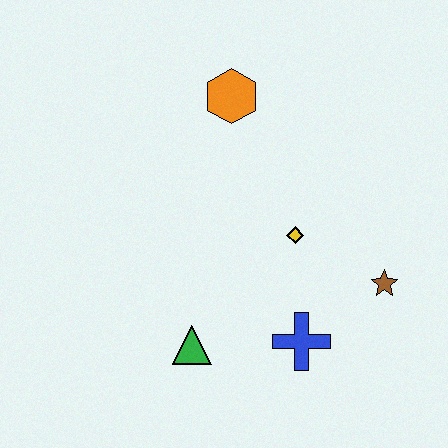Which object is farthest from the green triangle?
The orange hexagon is farthest from the green triangle.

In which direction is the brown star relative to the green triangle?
The brown star is to the right of the green triangle.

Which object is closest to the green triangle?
The blue cross is closest to the green triangle.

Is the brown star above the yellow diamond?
No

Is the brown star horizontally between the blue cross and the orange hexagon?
No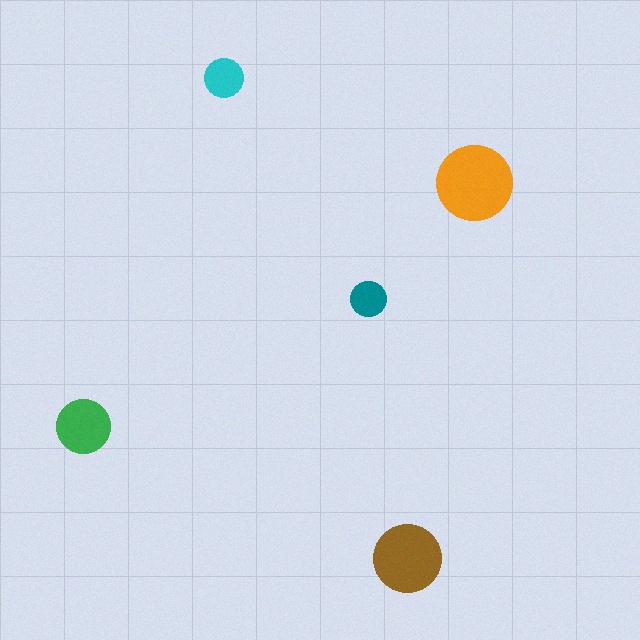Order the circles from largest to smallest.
the orange one, the brown one, the green one, the cyan one, the teal one.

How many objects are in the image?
There are 5 objects in the image.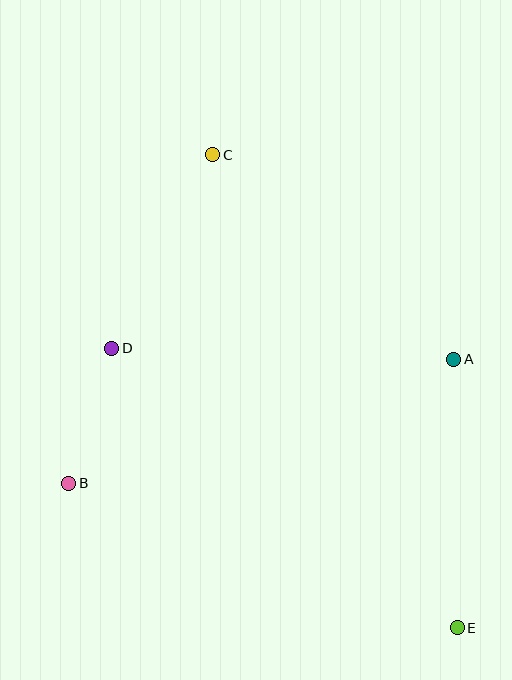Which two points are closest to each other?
Points B and D are closest to each other.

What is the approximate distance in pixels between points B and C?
The distance between B and C is approximately 359 pixels.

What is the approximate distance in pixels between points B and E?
The distance between B and E is approximately 415 pixels.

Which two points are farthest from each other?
Points C and E are farthest from each other.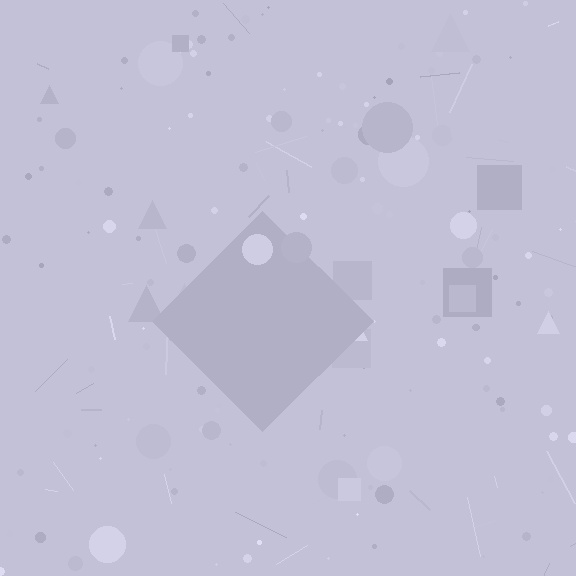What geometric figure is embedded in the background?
A diamond is embedded in the background.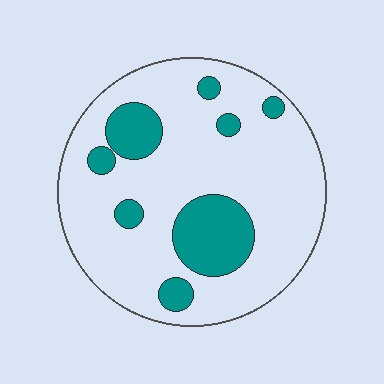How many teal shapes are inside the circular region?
8.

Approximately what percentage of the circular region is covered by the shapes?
Approximately 20%.